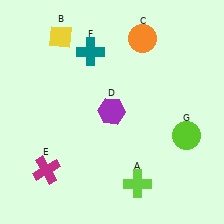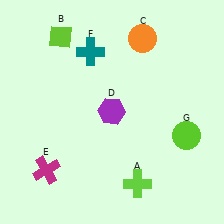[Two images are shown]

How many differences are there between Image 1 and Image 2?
There is 1 difference between the two images.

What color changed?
The diamond (B) changed from yellow in Image 1 to lime in Image 2.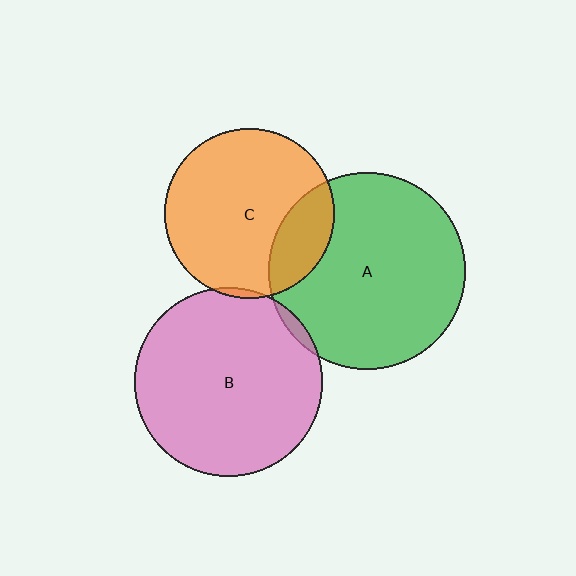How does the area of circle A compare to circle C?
Approximately 1.3 times.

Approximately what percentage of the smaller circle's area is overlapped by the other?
Approximately 5%.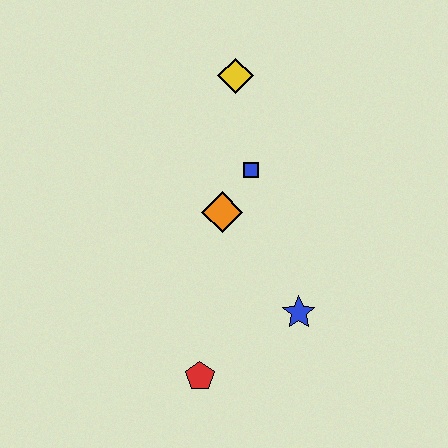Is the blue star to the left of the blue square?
No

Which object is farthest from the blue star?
The yellow diamond is farthest from the blue star.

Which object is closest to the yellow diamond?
The blue square is closest to the yellow diamond.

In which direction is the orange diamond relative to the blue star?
The orange diamond is above the blue star.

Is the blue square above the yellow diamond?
No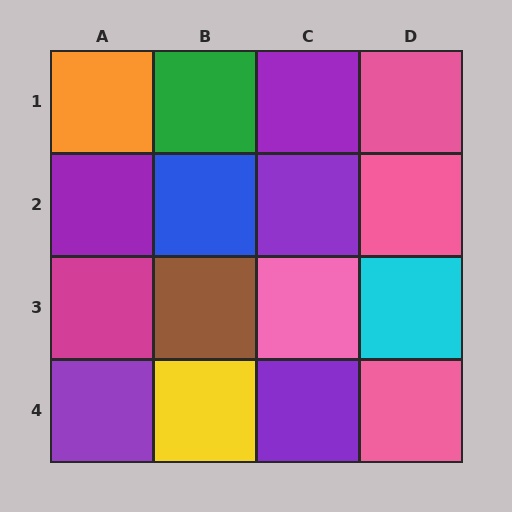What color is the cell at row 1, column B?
Green.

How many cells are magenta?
1 cell is magenta.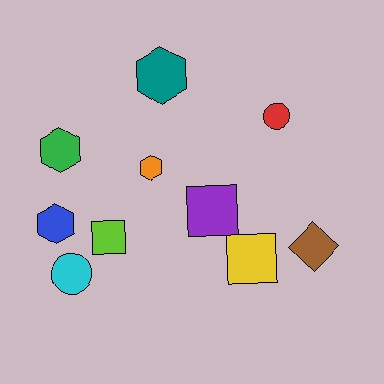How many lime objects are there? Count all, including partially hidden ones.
There is 1 lime object.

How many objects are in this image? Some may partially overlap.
There are 10 objects.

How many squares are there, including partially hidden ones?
There are 3 squares.